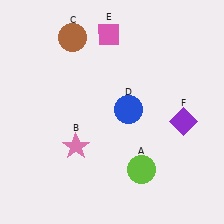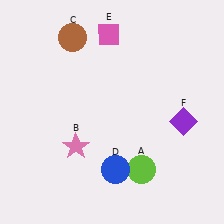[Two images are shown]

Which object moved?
The blue circle (D) moved down.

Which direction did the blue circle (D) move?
The blue circle (D) moved down.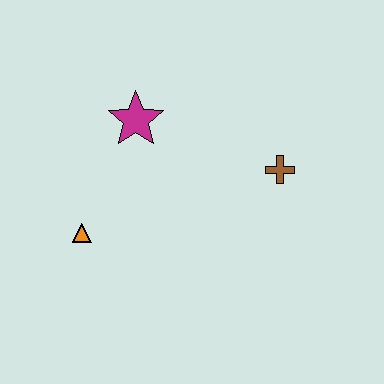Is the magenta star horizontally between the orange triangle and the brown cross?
Yes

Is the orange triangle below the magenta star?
Yes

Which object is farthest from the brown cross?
The orange triangle is farthest from the brown cross.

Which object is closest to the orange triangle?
The magenta star is closest to the orange triangle.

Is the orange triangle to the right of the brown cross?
No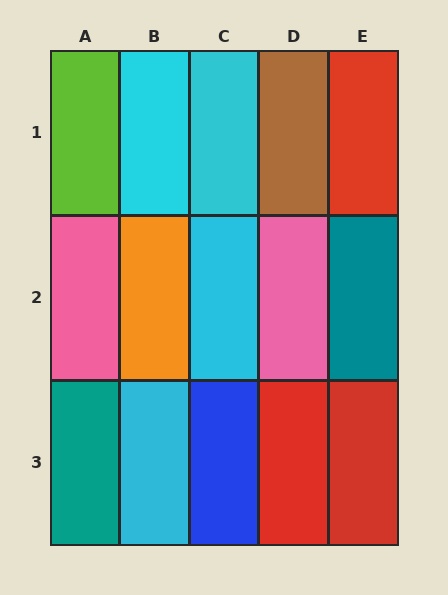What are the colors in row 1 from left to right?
Lime, cyan, cyan, brown, red.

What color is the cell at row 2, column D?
Pink.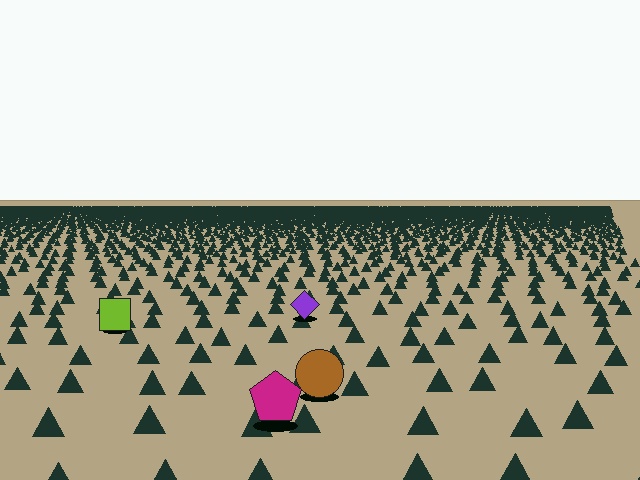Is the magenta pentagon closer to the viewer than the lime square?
Yes. The magenta pentagon is closer — you can tell from the texture gradient: the ground texture is coarser near it.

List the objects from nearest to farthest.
From nearest to farthest: the magenta pentagon, the brown circle, the lime square, the purple diamond.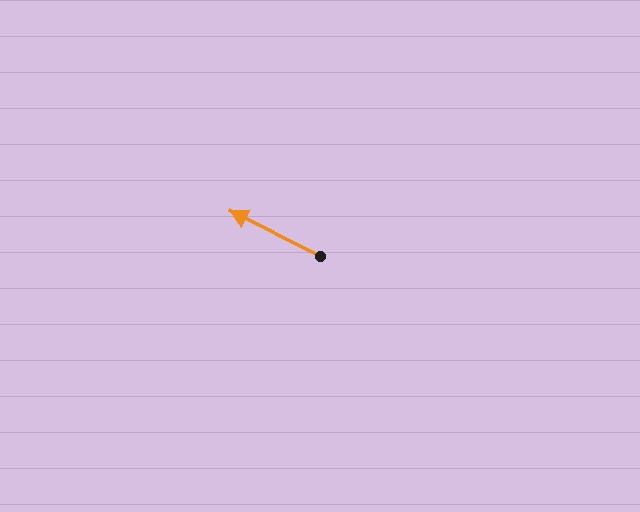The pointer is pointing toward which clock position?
Roughly 10 o'clock.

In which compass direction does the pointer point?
Northwest.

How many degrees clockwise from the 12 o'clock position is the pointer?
Approximately 297 degrees.